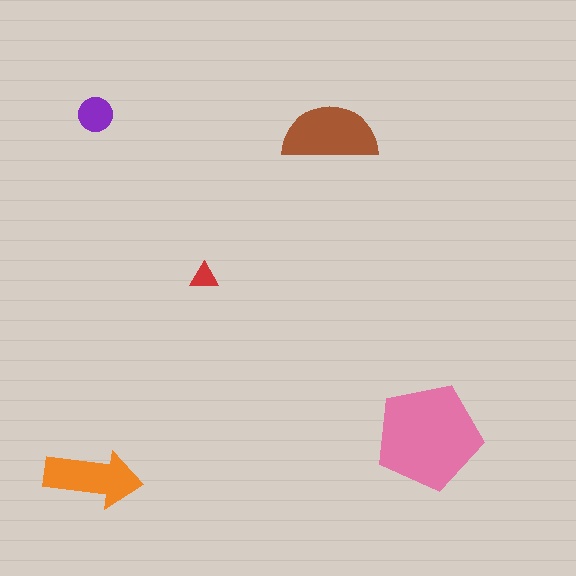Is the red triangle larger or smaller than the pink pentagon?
Smaller.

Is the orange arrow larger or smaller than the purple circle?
Larger.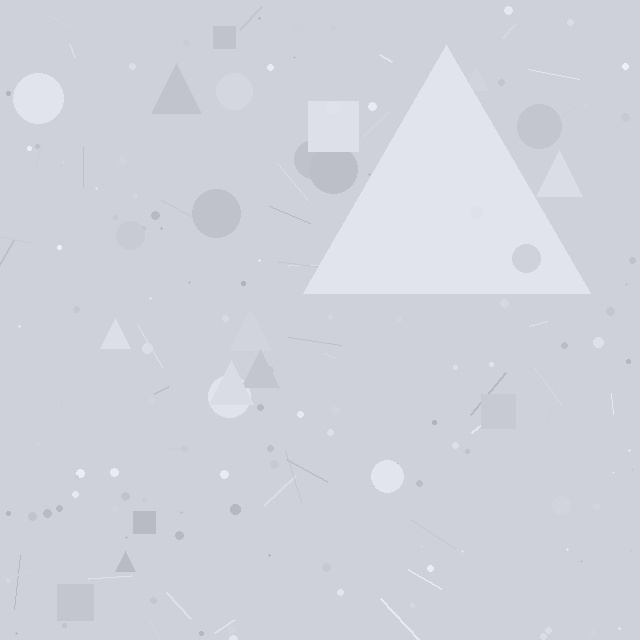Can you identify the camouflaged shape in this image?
The camouflaged shape is a triangle.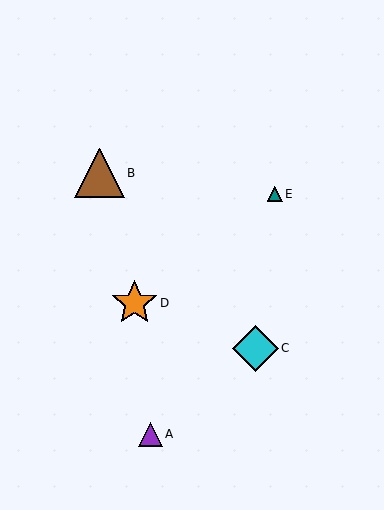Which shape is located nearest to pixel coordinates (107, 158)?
The brown triangle (labeled B) at (99, 173) is nearest to that location.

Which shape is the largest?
The brown triangle (labeled B) is the largest.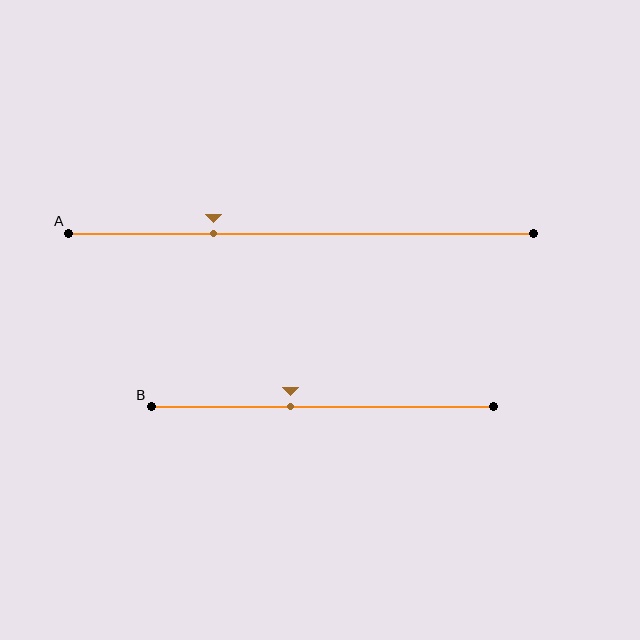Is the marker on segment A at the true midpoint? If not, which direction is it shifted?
No, the marker on segment A is shifted to the left by about 19% of the segment length.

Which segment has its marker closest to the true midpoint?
Segment B has its marker closest to the true midpoint.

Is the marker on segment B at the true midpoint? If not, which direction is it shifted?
No, the marker on segment B is shifted to the left by about 9% of the segment length.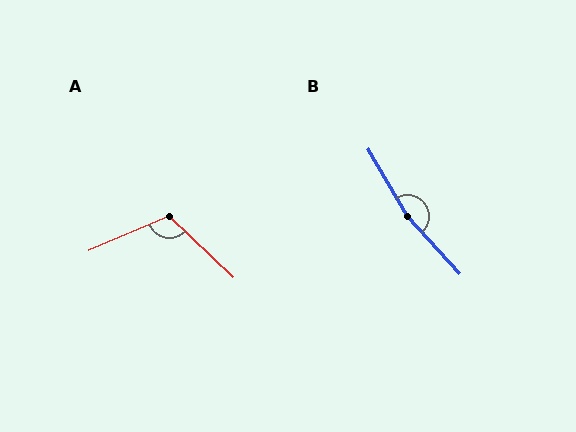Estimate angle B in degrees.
Approximately 168 degrees.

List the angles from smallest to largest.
A (114°), B (168°).